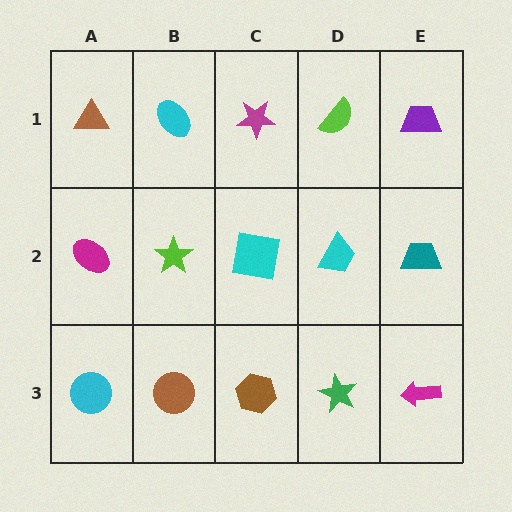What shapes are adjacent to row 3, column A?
A magenta ellipse (row 2, column A), a brown circle (row 3, column B).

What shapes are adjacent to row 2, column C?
A magenta star (row 1, column C), a brown hexagon (row 3, column C), a lime star (row 2, column B), a cyan trapezoid (row 2, column D).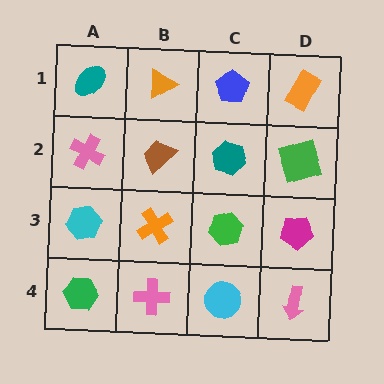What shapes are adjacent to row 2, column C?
A blue pentagon (row 1, column C), a green hexagon (row 3, column C), a brown trapezoid (row 2, column B), a green square (row 2, column D).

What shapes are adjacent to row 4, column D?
A magenta pentagon (row 3, column D), a cyan circle (row 4, column C).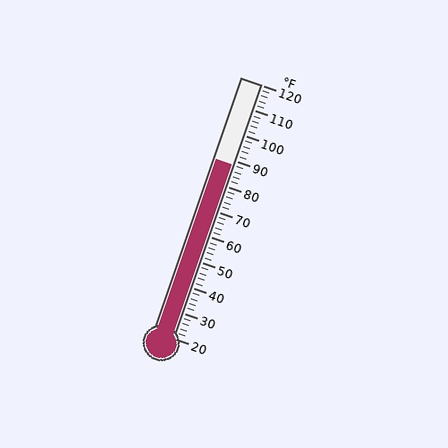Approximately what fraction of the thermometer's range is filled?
The thermometer is filled to approximately 70% of its range.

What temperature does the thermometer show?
The thermometer shows approximately 88°F.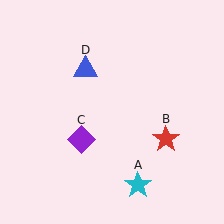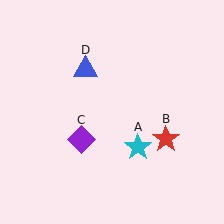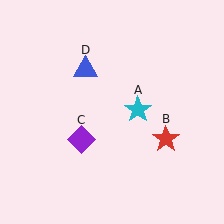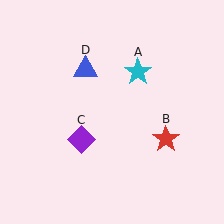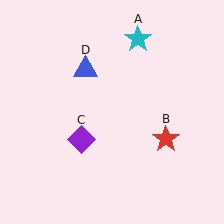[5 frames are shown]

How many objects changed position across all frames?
1 object changed position: cyan star (object A).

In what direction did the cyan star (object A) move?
The cyan star (object A) moved up.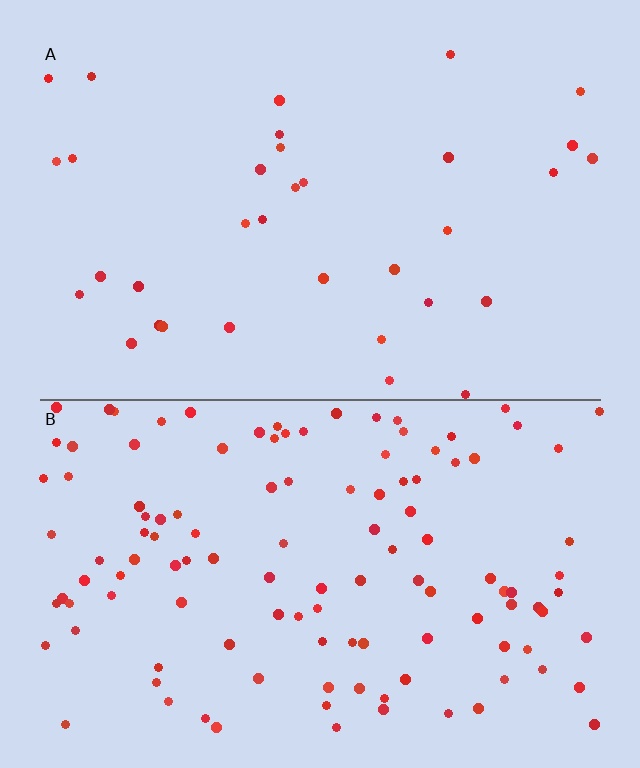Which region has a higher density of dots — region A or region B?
B (the bottom).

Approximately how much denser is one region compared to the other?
Approximately 3.6× — region B over region A.